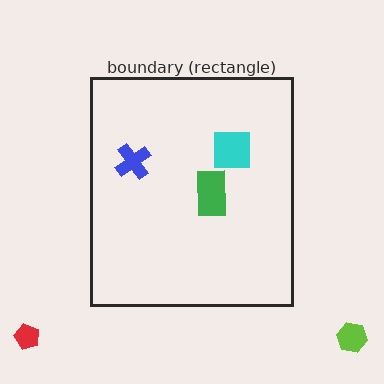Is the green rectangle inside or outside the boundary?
Inside.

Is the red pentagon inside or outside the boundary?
Outside.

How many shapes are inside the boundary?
3 inside, 2 outside.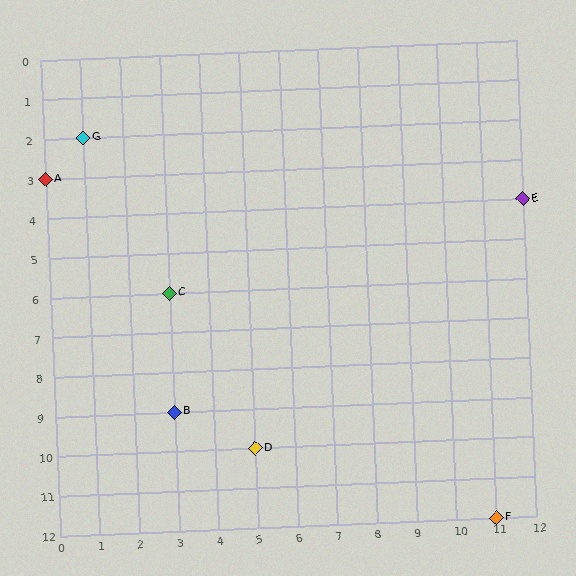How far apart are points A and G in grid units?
Points A and G are 1 column and 1 row apart (about 1.4 grid units diagonally).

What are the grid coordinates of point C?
Point C is at grid coordinates (3, 6).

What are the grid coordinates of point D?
Point D is at grid coordinates (5, 10).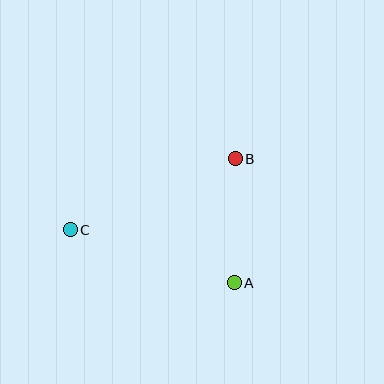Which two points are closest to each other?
Points A and B are closest to each other.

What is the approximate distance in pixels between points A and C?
The distance between A and C is approximately 172 pixels.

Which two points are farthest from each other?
Points B and C are farthest from each other.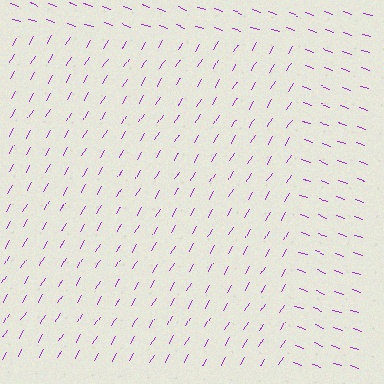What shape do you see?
I see a rectangle.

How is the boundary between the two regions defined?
The boundary is defined purely by a change in line orientation (approximately 78 degrees difference). All lines are the same color and thickness.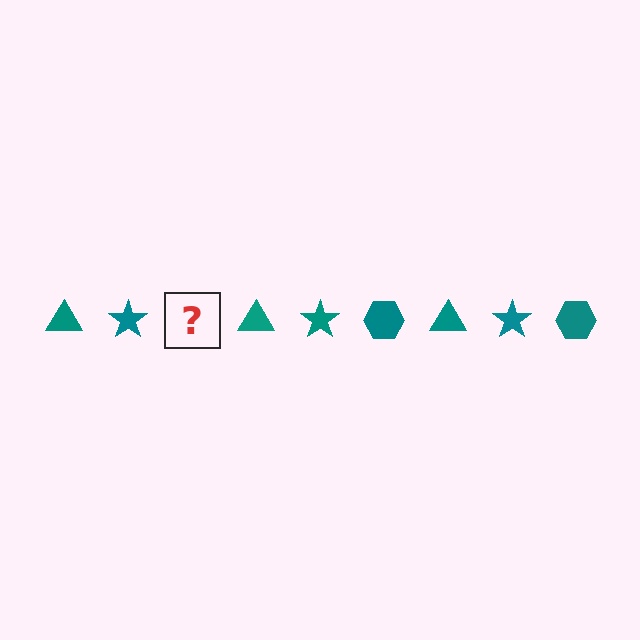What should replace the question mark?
The question mark should be replaced with a teal hexagon.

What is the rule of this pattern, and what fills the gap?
The rule is that the pattern cycles through triangle, star, hexagon shapes in teal. The gap should be filled with a teal hexagon.